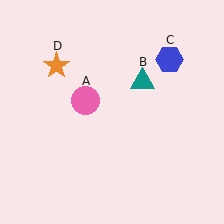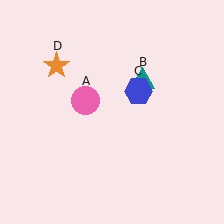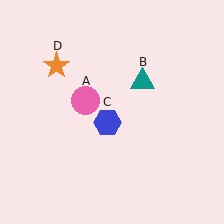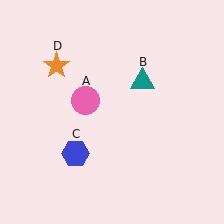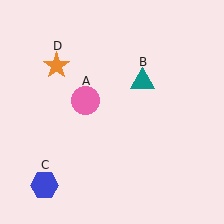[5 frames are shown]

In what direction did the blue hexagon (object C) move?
The blue hexagon (object C) moved down and to the left.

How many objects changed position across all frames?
1 object changed position: blue hexagon (object C).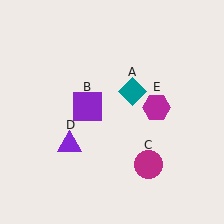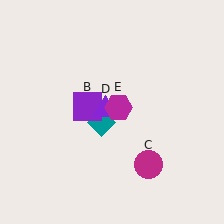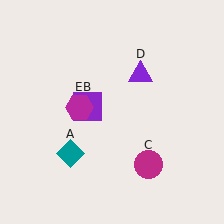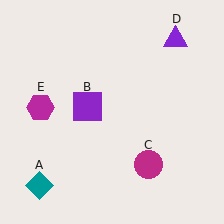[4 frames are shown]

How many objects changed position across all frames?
3 objects changed position: teal diamond (object A), purple triangle (object D), magenta hexagon (object E).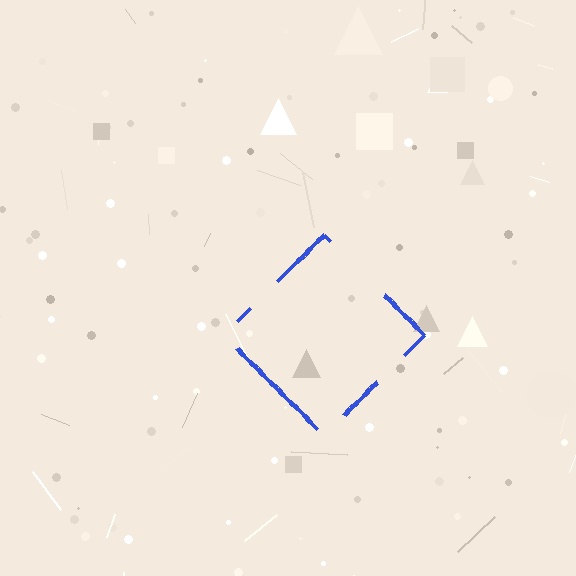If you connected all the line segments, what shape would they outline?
They would outline a diamond.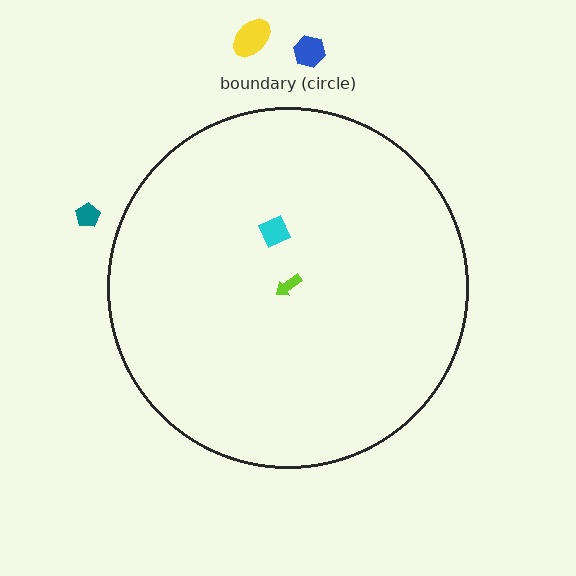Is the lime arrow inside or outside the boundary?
Inside.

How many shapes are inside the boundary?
2 inside, 3 outside.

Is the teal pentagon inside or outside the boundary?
Outside.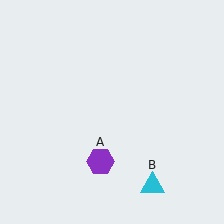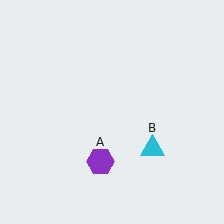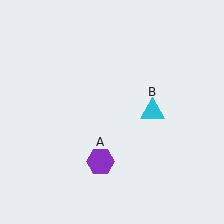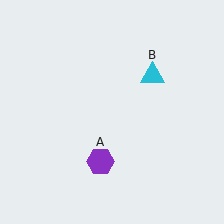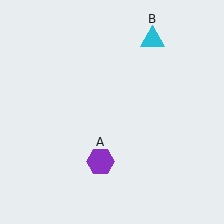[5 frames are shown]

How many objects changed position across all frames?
1 object changed position: cyan triangle (object B).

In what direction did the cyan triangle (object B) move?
The cyan triangle (object B) moved up.